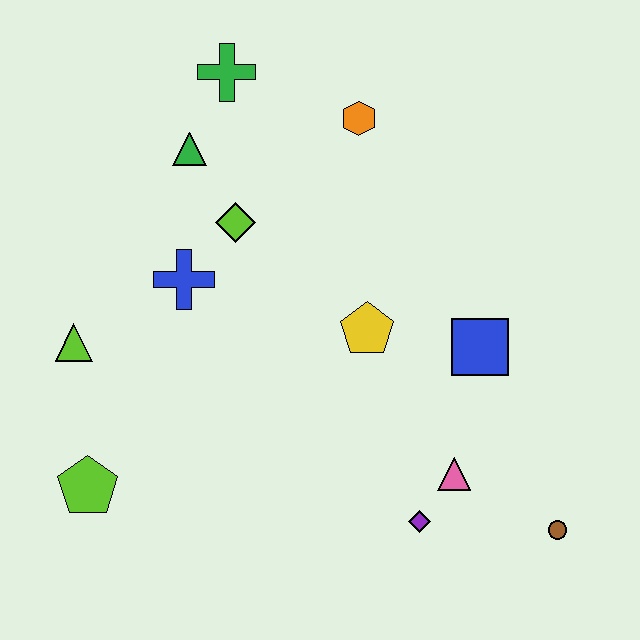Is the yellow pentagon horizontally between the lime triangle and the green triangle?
No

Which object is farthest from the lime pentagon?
The brown circle is farthest from the lime pentagon.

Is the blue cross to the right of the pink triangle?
No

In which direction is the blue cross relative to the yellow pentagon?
The blue cross is to the left of the yellow pentagon.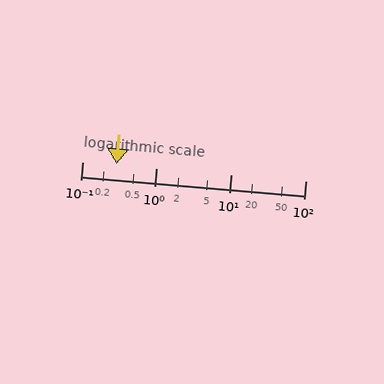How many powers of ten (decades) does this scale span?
The scale spans 3 decades, from 0.1 to 100.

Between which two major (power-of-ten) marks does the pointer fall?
The pointer is between 0.1 and 1.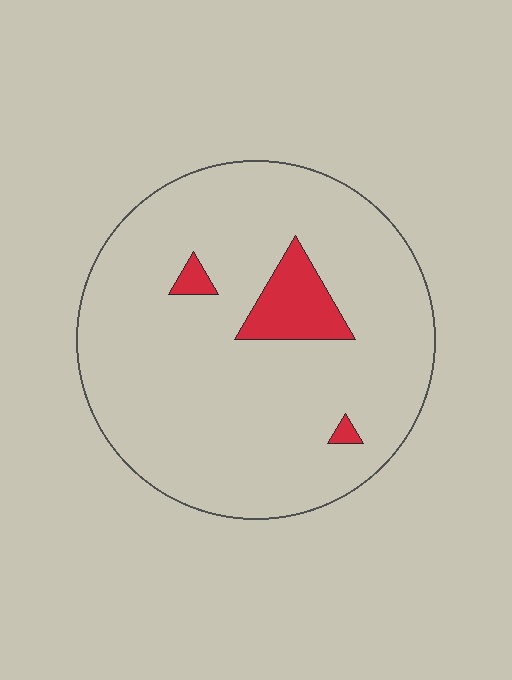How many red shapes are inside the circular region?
3.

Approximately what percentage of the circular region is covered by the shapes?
Approximately 10%.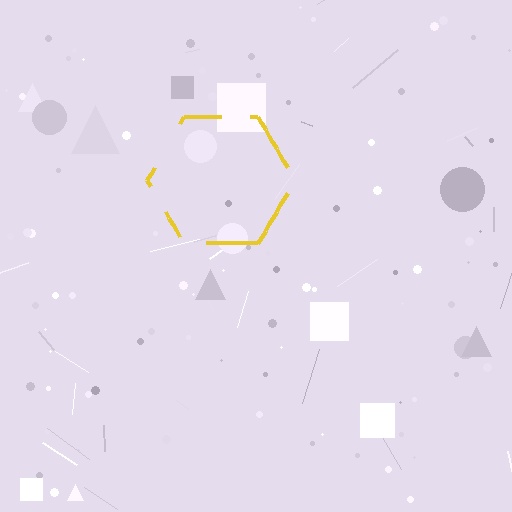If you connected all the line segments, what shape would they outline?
They would outline a hexagon.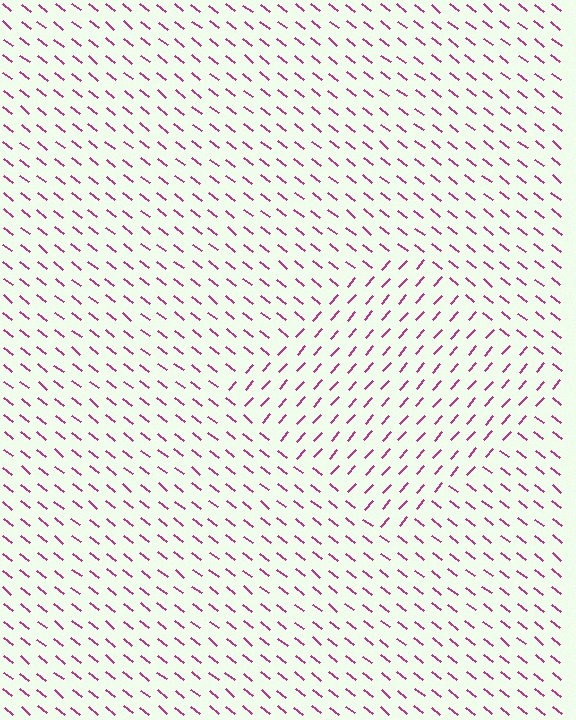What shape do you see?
I see a diamond.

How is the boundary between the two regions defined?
The boundary is defined purely by a change in line orientation (approximately 86 degrees difference). All lines are the same color and thickness.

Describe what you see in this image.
The image is filled with small magenta line segments. A diamond region in the image has lines oriented differently from the surrounding lines, creating a visible texture boundary.